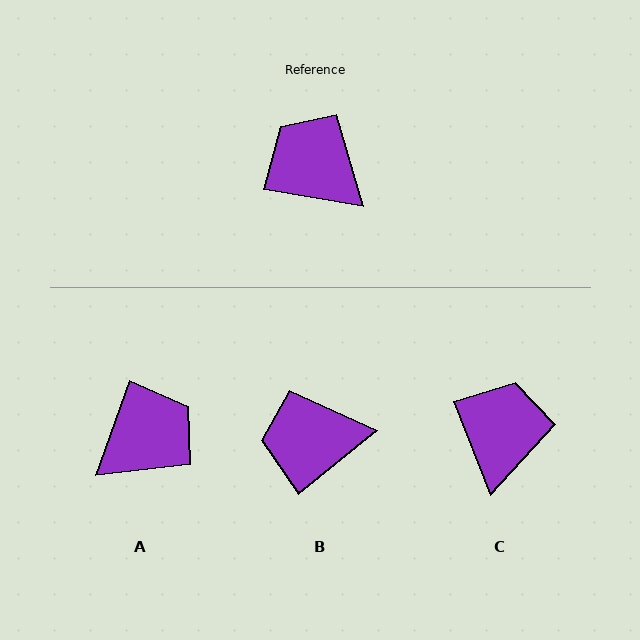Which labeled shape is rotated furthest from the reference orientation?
A, about 100 degrees away.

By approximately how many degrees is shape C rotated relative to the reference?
Approximately 58 degrees clockwise.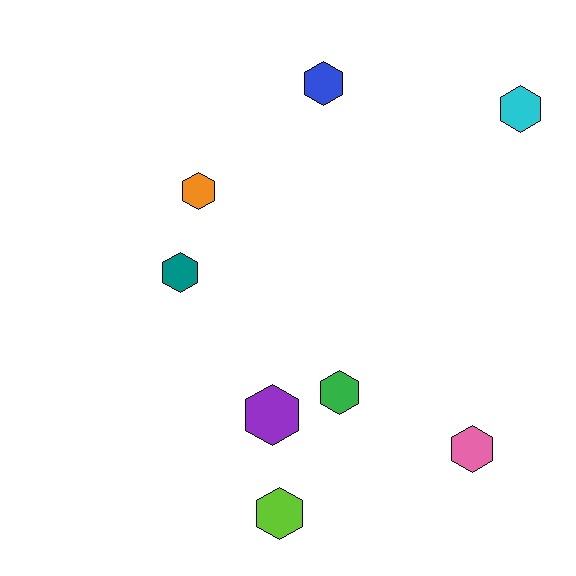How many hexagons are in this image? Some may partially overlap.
There are 8 hexagons.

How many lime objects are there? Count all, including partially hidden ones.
There is 1 lime object.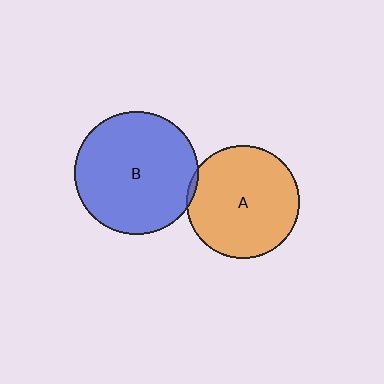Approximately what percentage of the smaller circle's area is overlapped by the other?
Approximately 5%.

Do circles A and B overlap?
Yes.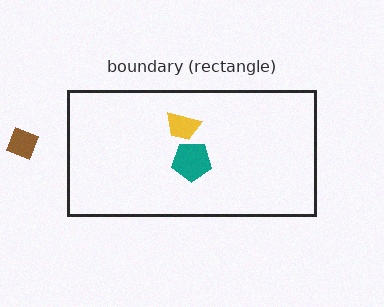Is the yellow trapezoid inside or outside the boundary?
Inside.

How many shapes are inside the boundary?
2 inside, 1 outside.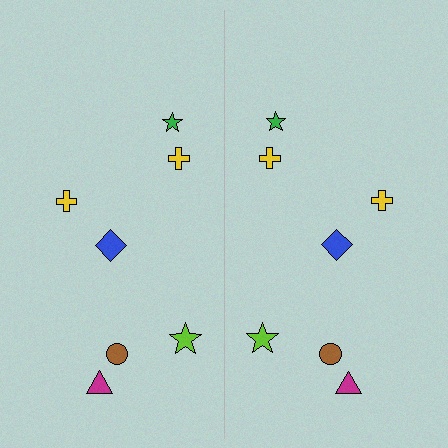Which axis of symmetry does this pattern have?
The pattern has a vertical axis of symmetry running through the center of the image.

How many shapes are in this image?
There are 14 shapes in this image.